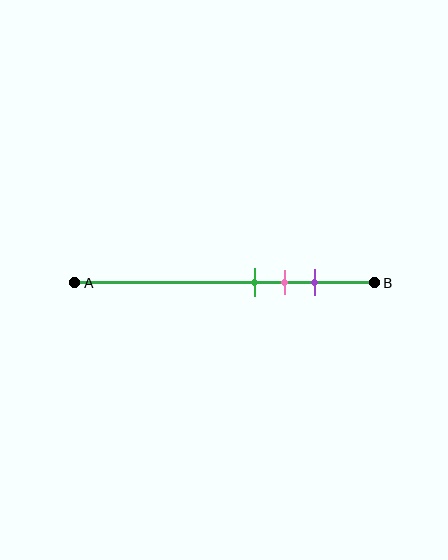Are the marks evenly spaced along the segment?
Yes, the marks are approximately evenly spaced.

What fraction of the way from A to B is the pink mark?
The pink mark is approximately 70% (0.7) of the way from A to B.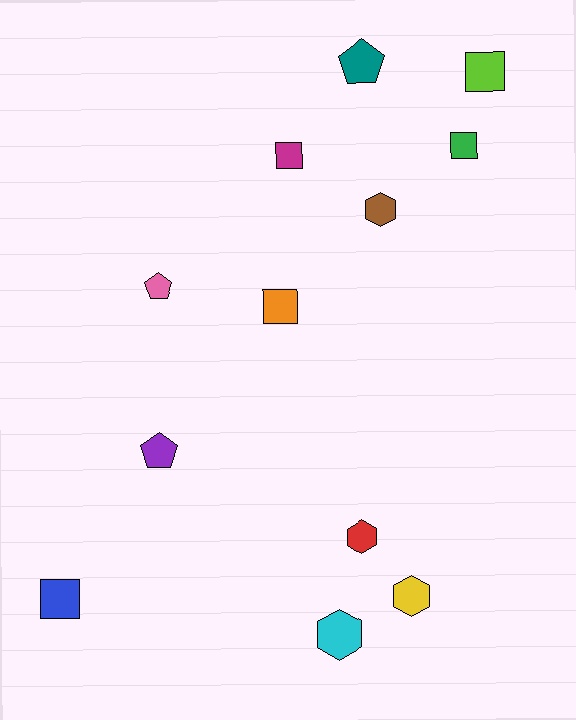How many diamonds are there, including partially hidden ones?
There are no diamonds.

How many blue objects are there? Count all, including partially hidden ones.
There is 1 blue object.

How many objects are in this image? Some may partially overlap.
There are 12 objects.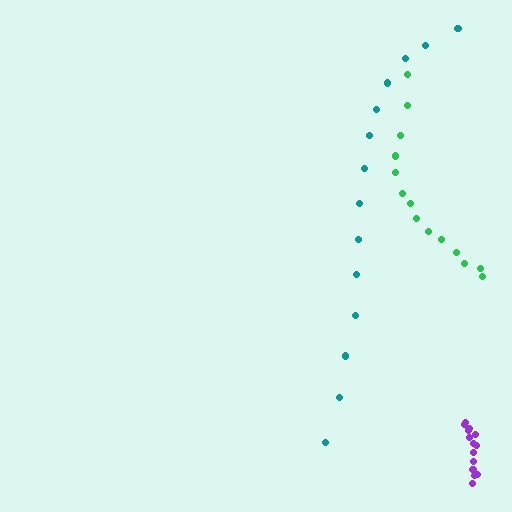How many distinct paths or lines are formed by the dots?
There are 3 distinct paths.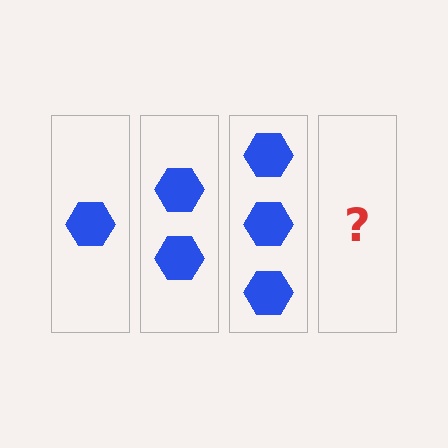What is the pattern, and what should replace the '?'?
The pattern is that each step adds one more hexagon. The '?' should be 4 hexagons.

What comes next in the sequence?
The next element should be 4 hexagons.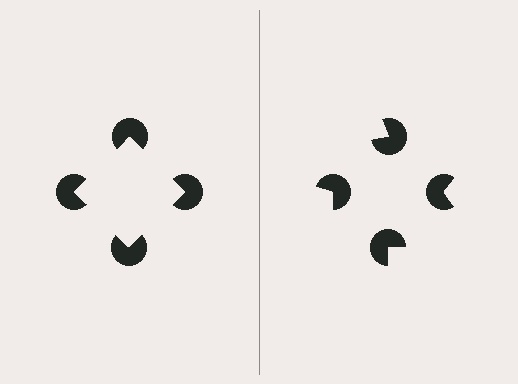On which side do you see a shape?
An illusory square appears on the left side. On the right side the wedge cuts are rotated, so no coherent shape forms.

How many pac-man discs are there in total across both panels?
8 — 4 on each side.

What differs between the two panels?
The pac-man discs are positioned identically on both sides; only the wedge orientations differ. On the left they align to a square; on the right they are misaligned.